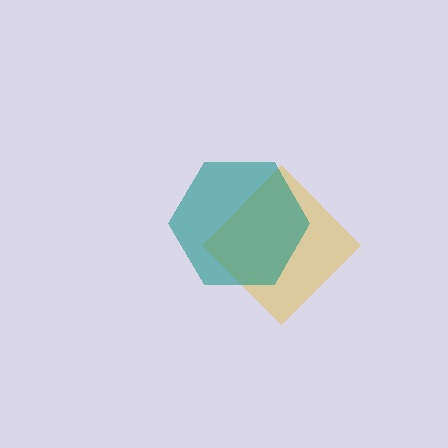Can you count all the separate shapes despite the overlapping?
Yes, there are 2 separate shapes.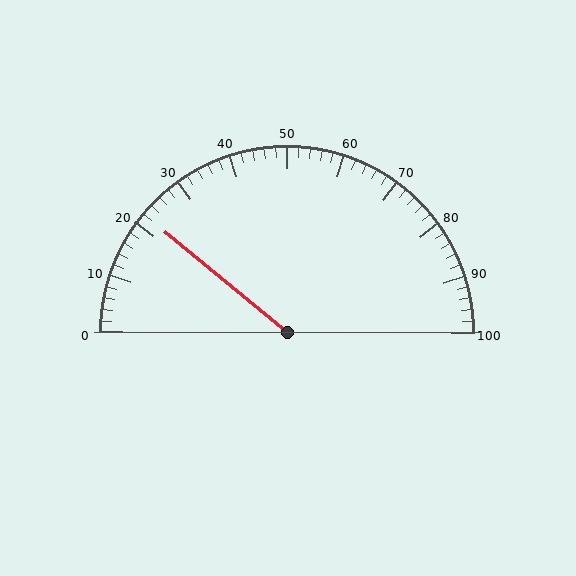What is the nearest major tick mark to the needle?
The nearest major tick mark is 20.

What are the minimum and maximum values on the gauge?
The gauge ranges from 0 to 100.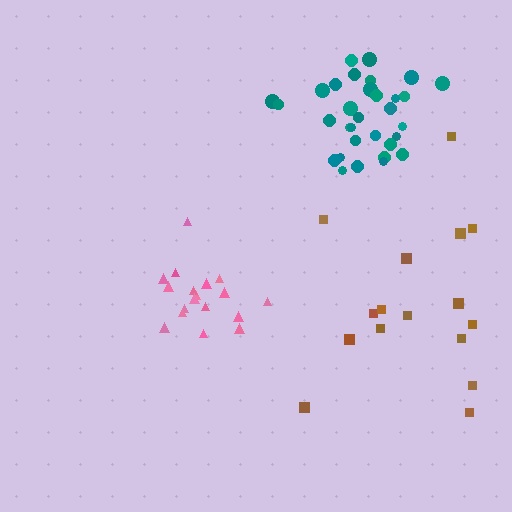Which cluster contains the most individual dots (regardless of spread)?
Teal (32).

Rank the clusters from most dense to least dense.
teal, pink, brown.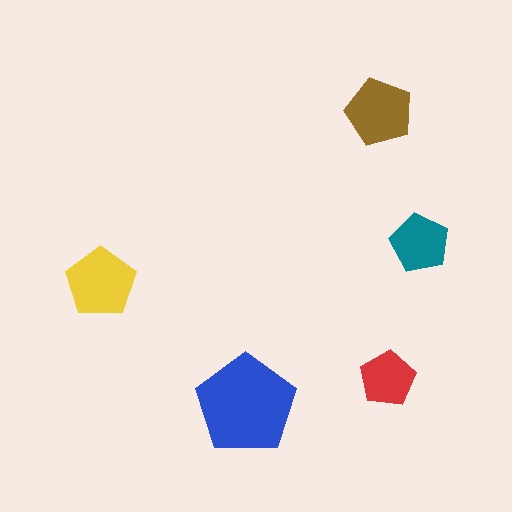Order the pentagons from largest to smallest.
the blue one, the yellow one, the brown one, the teal one, the red one.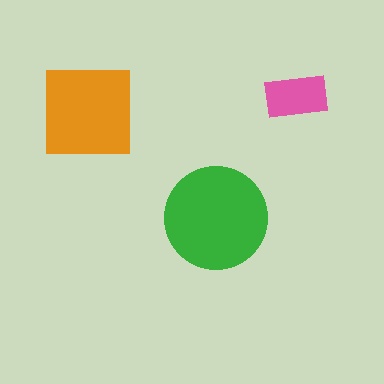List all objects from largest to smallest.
The green circle, the orange square, the pink rectangle.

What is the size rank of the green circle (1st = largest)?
1st.